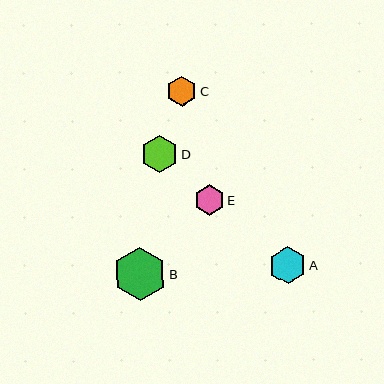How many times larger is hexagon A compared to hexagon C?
Hexagon A is approximately 1.2 times the size of hexagon C.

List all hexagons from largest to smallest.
From largest to smallest: B, D, A, C, E.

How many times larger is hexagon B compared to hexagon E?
Hexagon B is approximately 1.8 times the size of hexagon E.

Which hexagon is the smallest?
Hexagon E is the smallest with a size of approximately 30 pixels.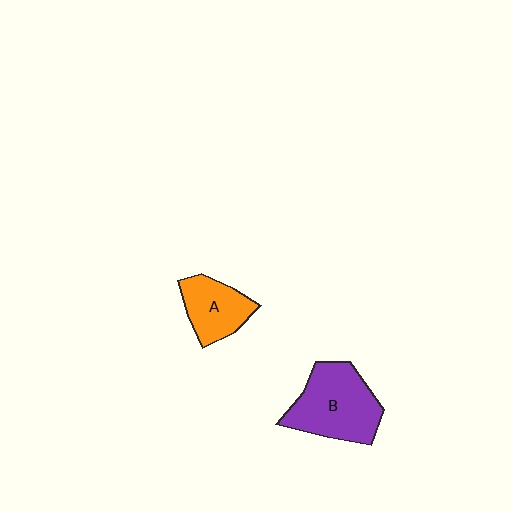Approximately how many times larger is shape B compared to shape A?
Approximately 1.6 times.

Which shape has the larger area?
Shape B (purple).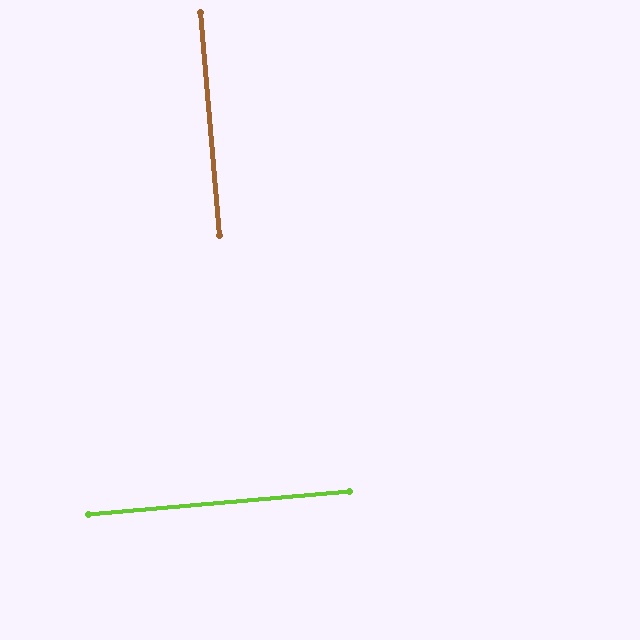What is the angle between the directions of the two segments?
Approximately 90 degrees.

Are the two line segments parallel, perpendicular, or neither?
Perpendicular — they meet at approximately 90°.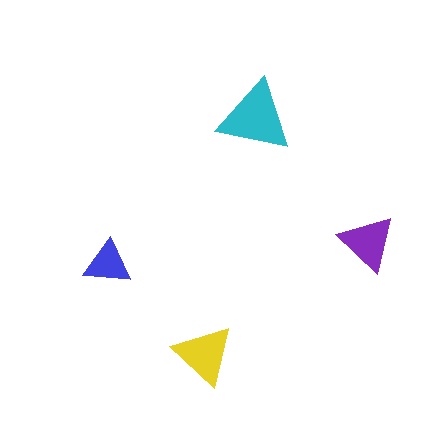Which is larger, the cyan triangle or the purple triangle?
The cyan one.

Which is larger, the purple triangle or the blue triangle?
The purple one.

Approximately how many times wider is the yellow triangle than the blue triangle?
About 1.5 times wider.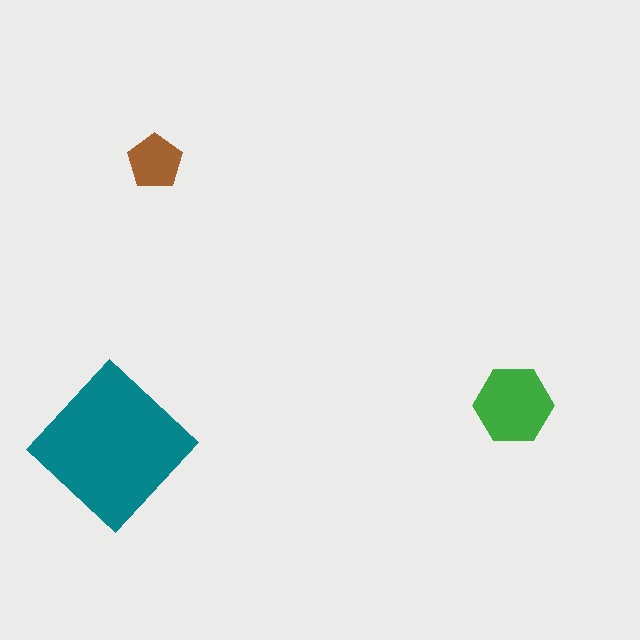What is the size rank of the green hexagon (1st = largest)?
2nd.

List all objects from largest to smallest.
The teal diamond, the green hexagon, the brown pentagon.